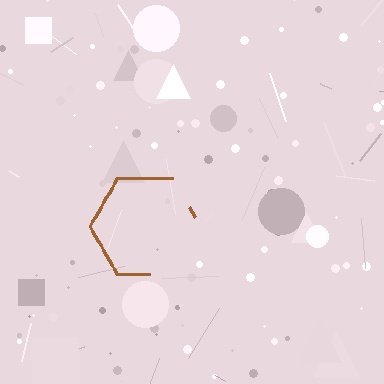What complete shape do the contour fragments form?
The contour fragments form a hexagon.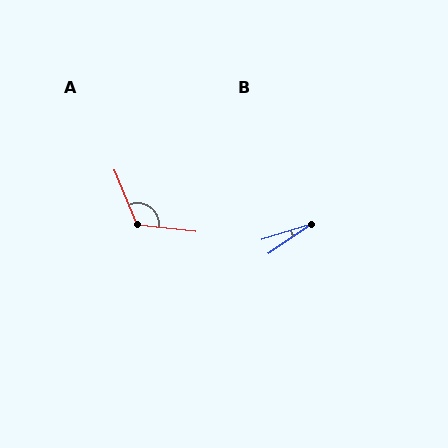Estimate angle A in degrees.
Approximately 118 degrees.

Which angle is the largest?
A, at approximately 118 degrees.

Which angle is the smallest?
B, at approximately 16 degrees.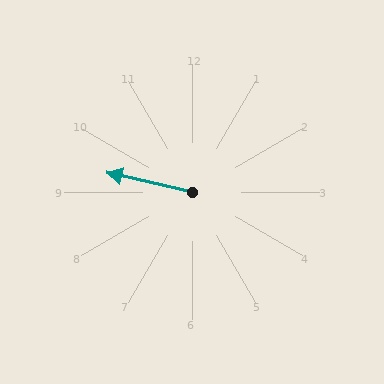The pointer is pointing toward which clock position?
Roughly 9 o'clock.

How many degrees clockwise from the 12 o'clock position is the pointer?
Approximately 283 degrees.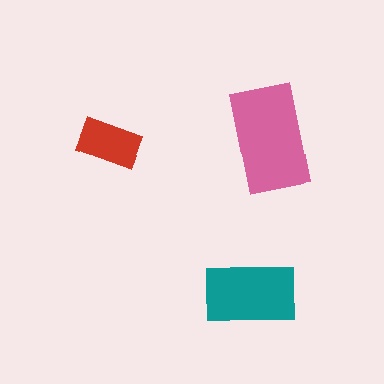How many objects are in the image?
There are 3 objects in the image.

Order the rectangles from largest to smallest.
the pink one, the teal one, the red one.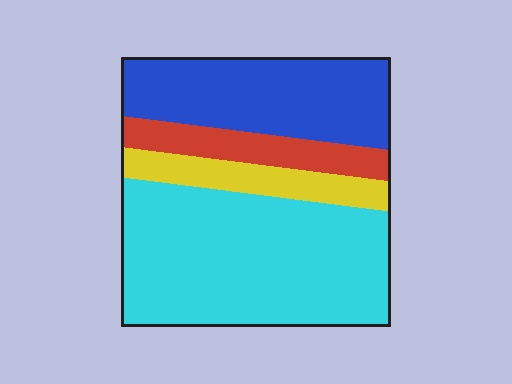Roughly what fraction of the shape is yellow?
Yellow covers around 10% of the shape.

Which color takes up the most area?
Cyan, at roughly 50%.